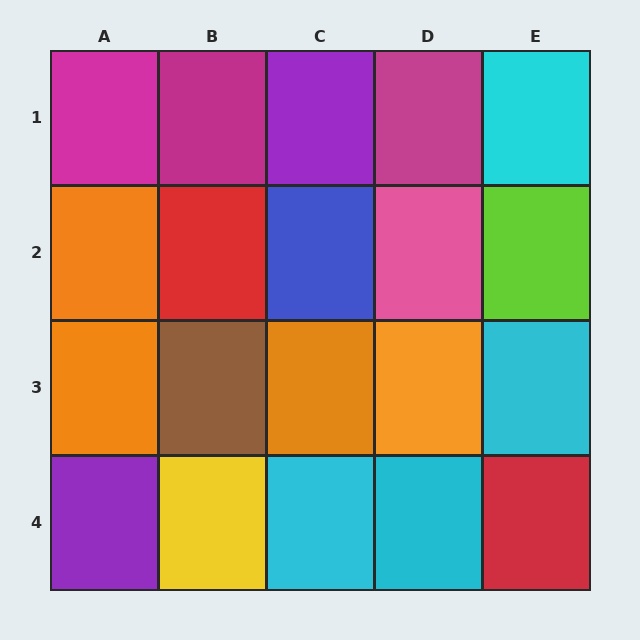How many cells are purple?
2 cells are purple.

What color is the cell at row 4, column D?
Cyan.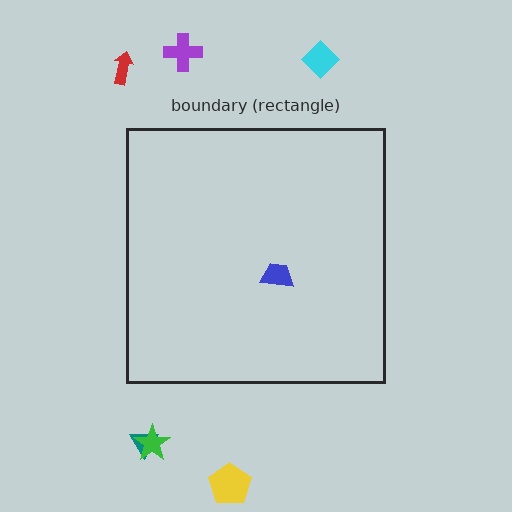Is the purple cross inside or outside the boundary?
Outside.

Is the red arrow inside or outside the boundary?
Outside.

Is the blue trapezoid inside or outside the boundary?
Inside.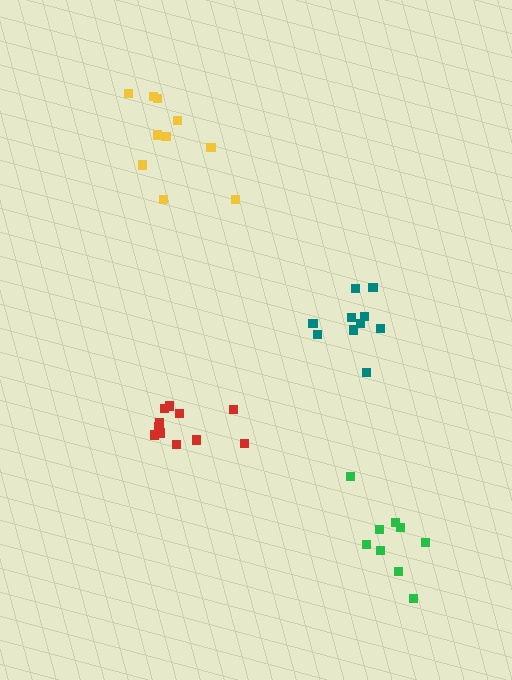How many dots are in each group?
Group 1: 9 dots, Group 2: 10 dots, Group 3: 10 dots, Group 4: 11 dots (40 total).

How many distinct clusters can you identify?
There are 4 distinct clusters.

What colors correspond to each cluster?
The clusters are colored: green, teal, yellow, red.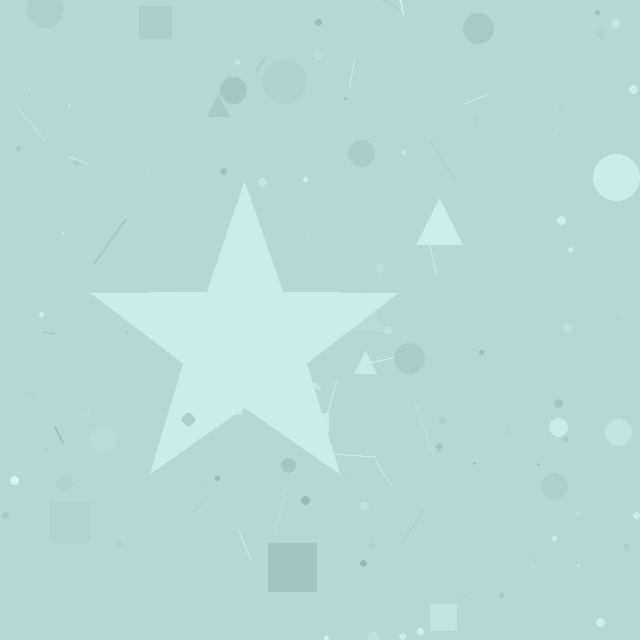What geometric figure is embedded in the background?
A star is embedded in the background.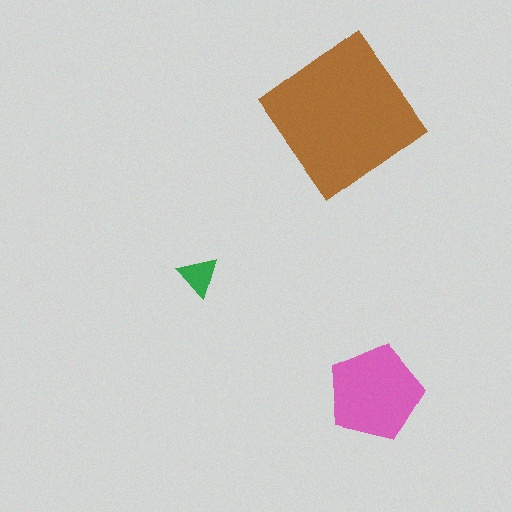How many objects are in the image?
There are 3 objects in the image.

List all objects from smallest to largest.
The green triangle, the pink pentagon, the brown diamond.